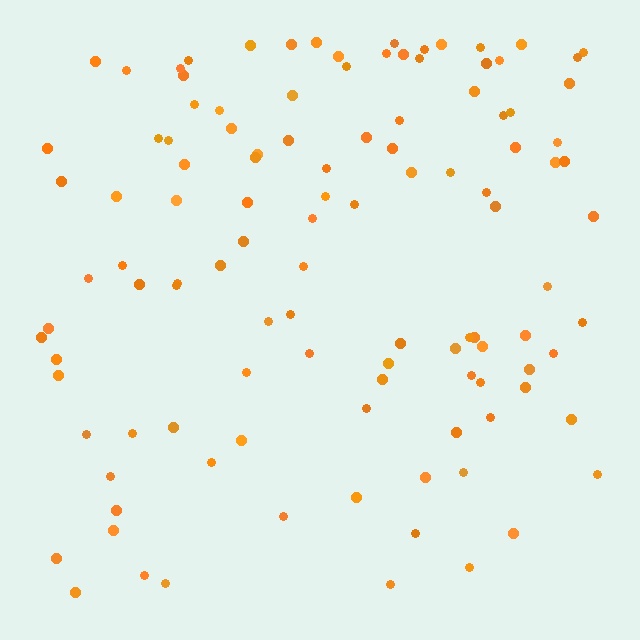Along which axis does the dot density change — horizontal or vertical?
Vertical.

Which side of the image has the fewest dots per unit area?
The bottom.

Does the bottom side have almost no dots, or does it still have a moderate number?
Still a moderate number, just noticeably fewer than the top.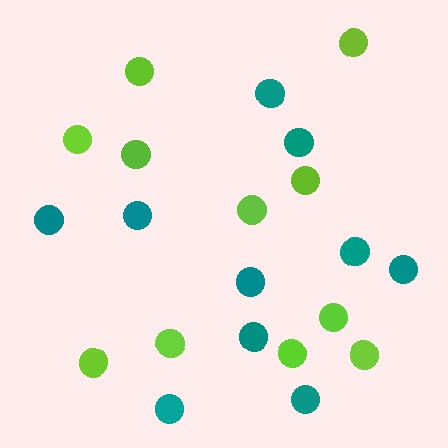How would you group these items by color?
There are 2 groups: one group of lime circles (11) and one group of teal circles (10).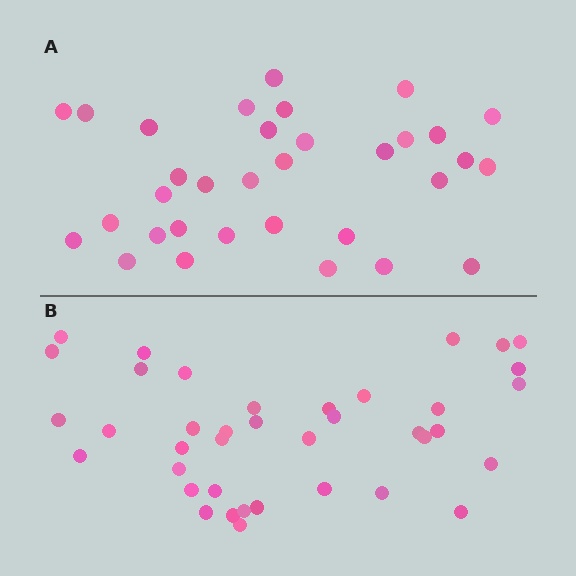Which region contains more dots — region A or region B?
Region B (the bottom region) has more dots.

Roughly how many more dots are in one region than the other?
Region B has about 6 more dots than region A.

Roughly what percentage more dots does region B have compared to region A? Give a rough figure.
About 20% more.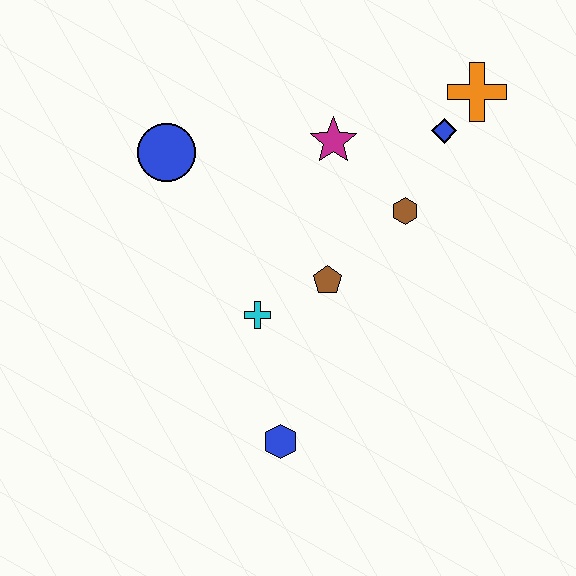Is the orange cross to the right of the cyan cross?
Yes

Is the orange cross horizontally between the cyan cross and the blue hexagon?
No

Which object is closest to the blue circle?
The magenta star is closest to the blue circle.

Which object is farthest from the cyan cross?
The orange cross is farthest from the cyan cross.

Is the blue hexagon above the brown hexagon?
No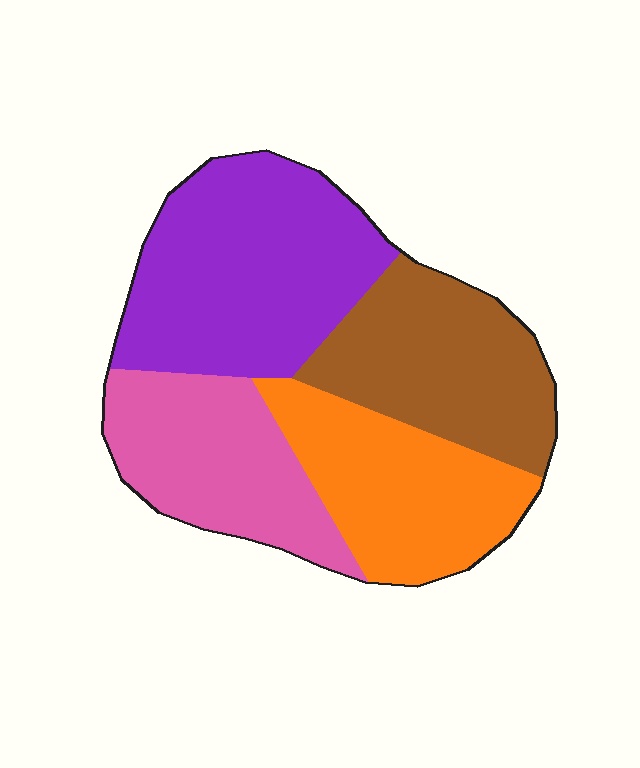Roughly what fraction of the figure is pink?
Pink takes up about one fifth (1/5) of the figure.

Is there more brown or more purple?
Purple.